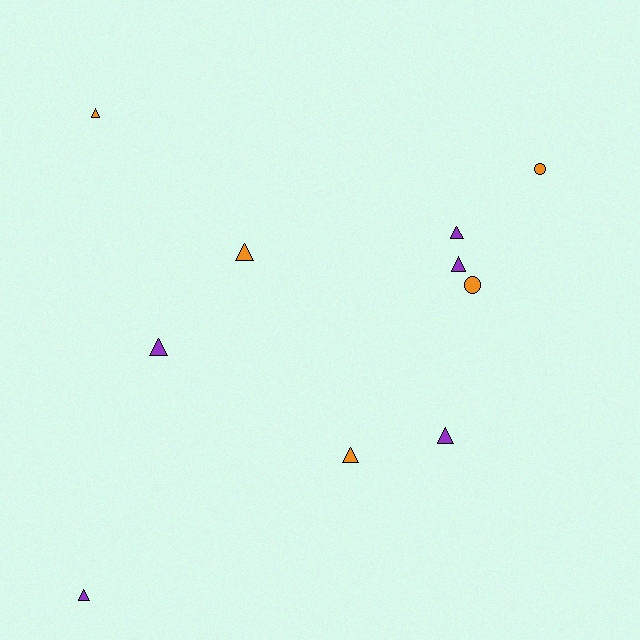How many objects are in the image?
There are 10 objects.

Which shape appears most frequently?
Triangle, with 8 objects.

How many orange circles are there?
There are 2 orange circles.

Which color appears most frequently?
Orange, with 5 objects.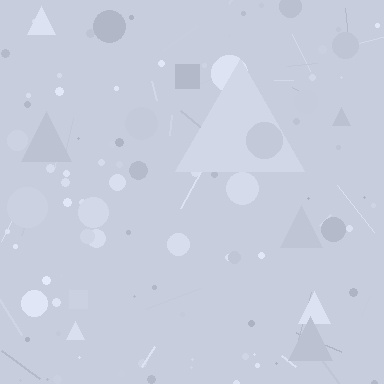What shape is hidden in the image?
A triangle is hidden in the image.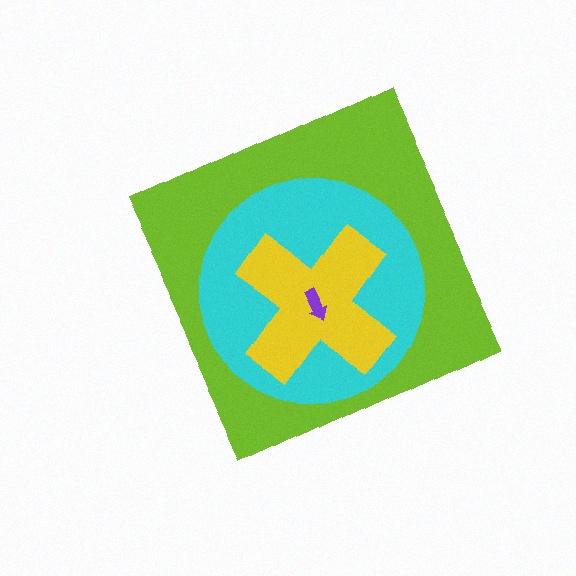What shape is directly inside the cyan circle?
The yellow cross.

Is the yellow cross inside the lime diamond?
Yes.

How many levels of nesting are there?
4.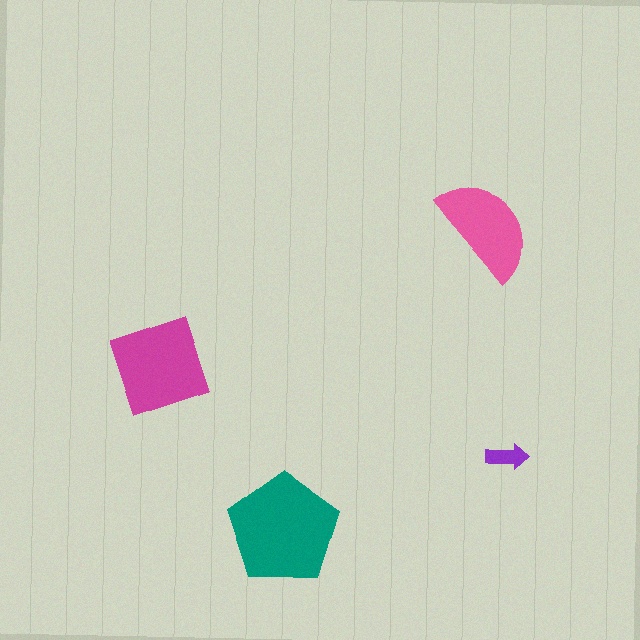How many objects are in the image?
There are 4 objects in the image.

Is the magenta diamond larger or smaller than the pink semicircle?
Larger.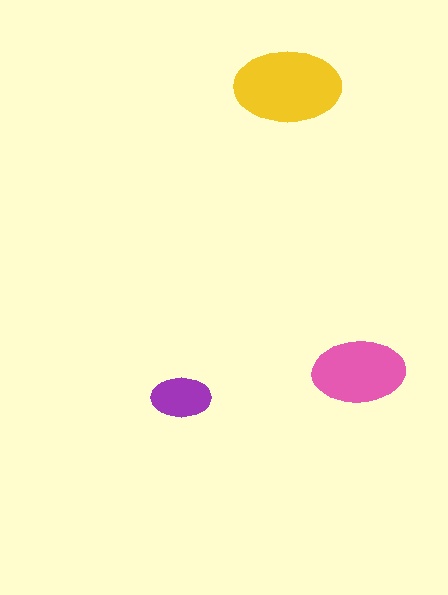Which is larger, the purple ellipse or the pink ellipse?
The pink one.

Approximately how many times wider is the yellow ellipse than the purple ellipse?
About 2 times wider.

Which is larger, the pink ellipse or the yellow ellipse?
The yellow one.